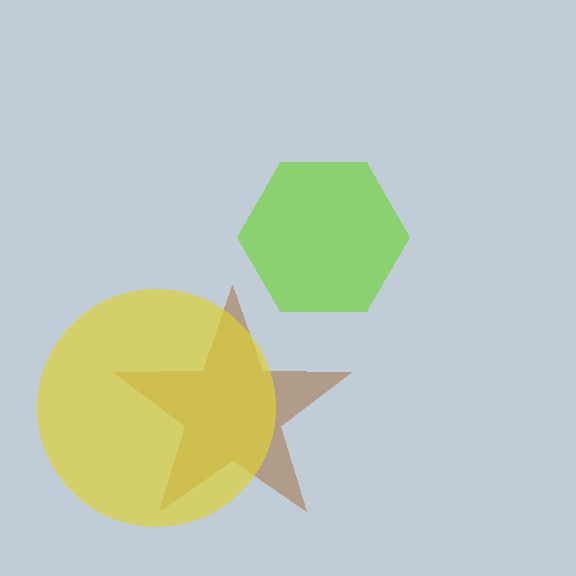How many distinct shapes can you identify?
There are 3 distinct shapes: a brown star, a yellow circle, a lime hexagon.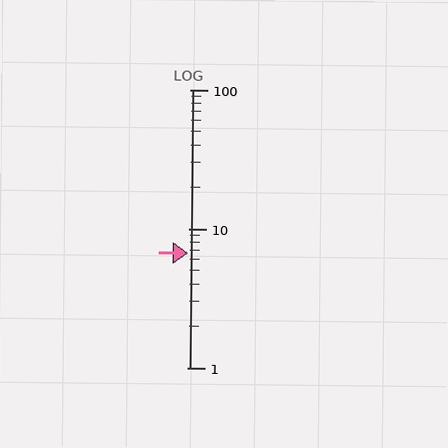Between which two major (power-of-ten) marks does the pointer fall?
The pointer is between 1 and 10.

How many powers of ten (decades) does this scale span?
The scale spans 2 decades, from 1 to 100.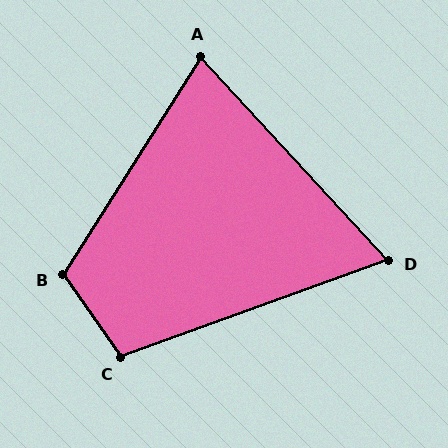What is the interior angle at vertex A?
Approximately 75 degrees (acute).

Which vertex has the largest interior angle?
B, at approximately 113 degrees.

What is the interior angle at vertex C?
Approximately 105 degrees (obtuse).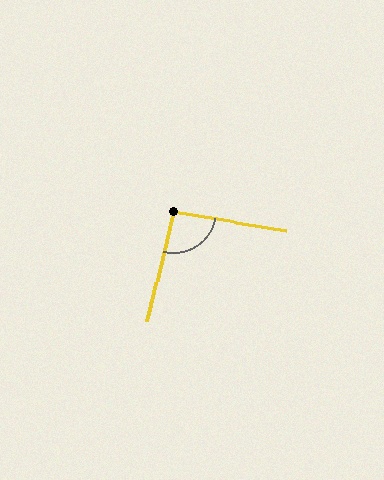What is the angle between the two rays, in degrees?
Approximately 93 degrees.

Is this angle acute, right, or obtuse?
It is approximately a right angle.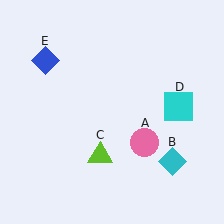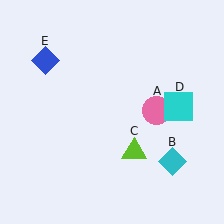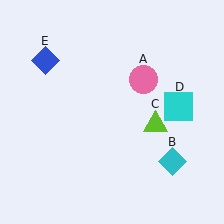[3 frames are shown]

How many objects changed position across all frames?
2 objects changed position: pink circle (object A), lime triangle (object C).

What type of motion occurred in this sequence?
The pink circle (object A), lime triangle (object C) rotated counterclockwise around the center of the scene.